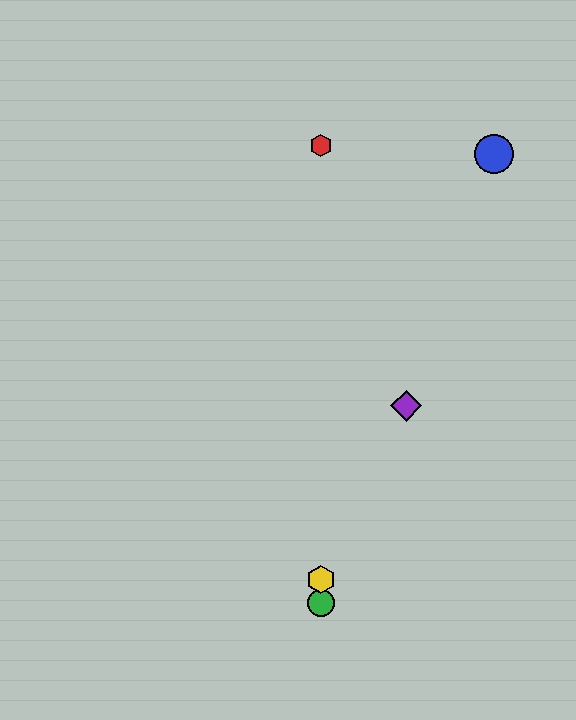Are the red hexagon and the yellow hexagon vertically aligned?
Yes, both are at x≈321.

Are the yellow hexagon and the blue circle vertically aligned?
No, the yellow hexagon is at x≈321 and the blue circle is at x≈494.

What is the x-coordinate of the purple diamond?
The purple diamond is at x≈406.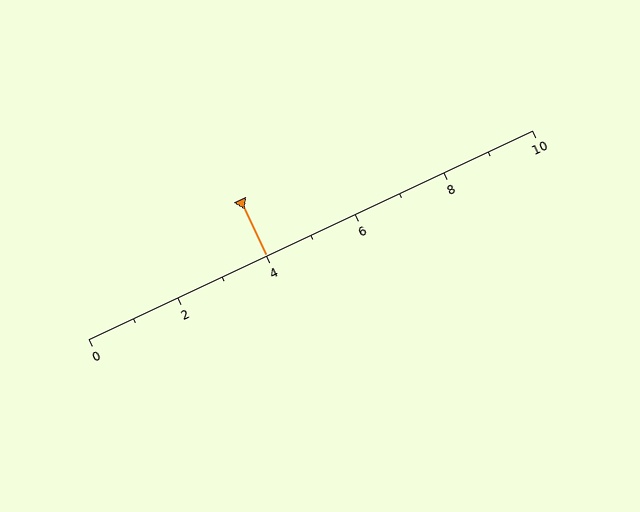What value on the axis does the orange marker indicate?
The marker indicates approximately 4.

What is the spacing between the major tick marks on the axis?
The major ticks are spaced 2 apart.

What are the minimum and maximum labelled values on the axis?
The axis runs from 0 to 10.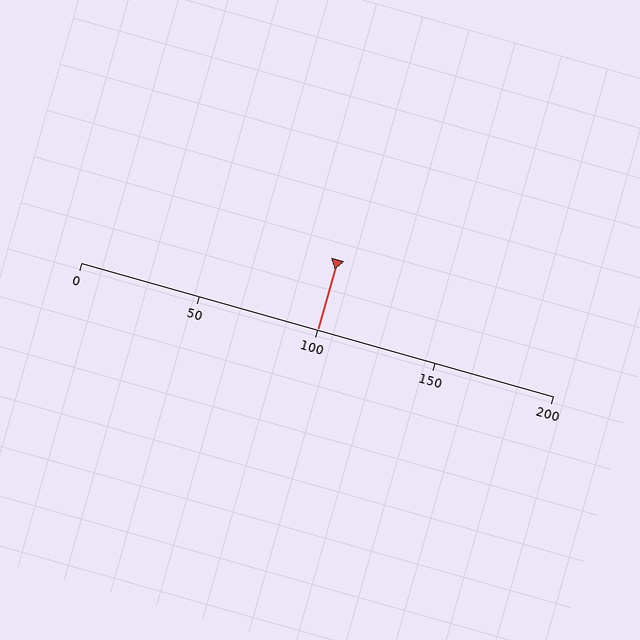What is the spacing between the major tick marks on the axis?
The major ticks are spaced 50 apart.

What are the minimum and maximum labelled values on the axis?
The axis runs from 0 to 200.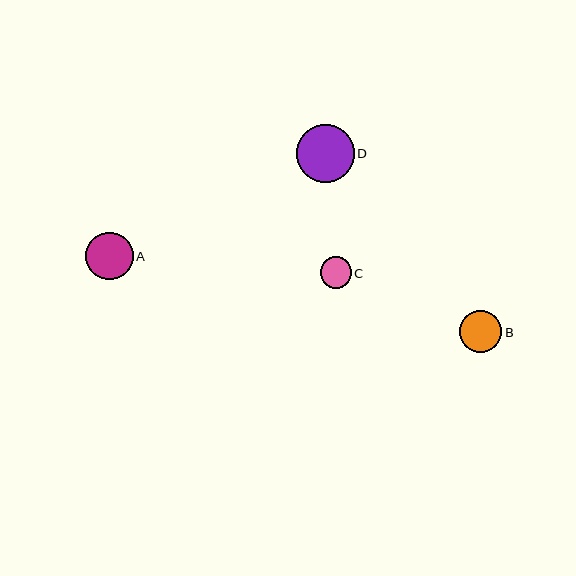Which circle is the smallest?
Circle C is the smallest with a size of approximately 31 pixels.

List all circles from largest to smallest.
From largest to smallest: D, A, B, C.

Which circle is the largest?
Circle D is the largest with a size of approximately 58 pixels.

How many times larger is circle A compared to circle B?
Circle A is approximately 1.1 times the size of circle B.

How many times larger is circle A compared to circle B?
Circle A is approximately 1.1 times the size of circle B.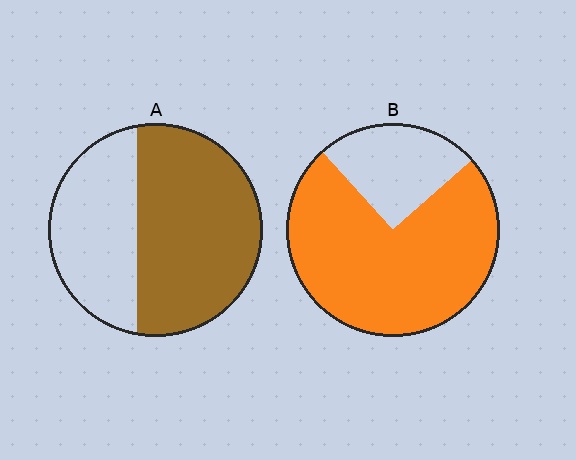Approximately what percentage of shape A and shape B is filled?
A is approximately 60% and B is approximately 75%.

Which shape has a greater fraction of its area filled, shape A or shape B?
Shape B.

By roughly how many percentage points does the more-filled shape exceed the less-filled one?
By roughly 15 percentage points (B over A).